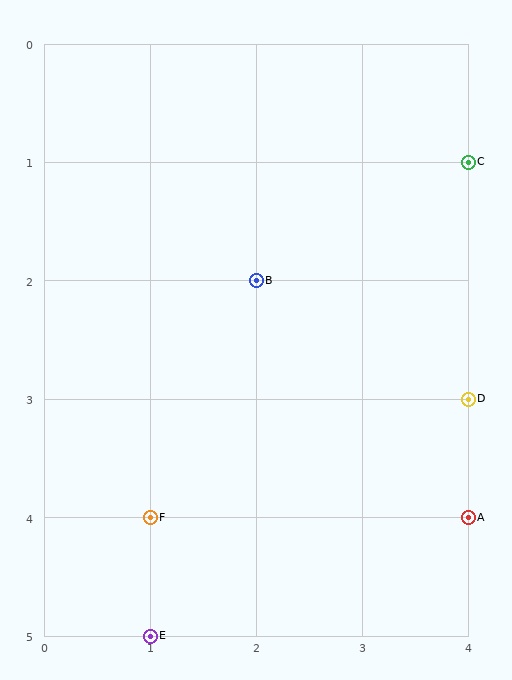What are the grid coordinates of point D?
Point D is at grid coordinates (4, 3).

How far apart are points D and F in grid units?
Points D and F are 3 columns and 1 row apart (about 3.2 grid units diagonally).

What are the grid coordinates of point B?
Point B is at grid coordinates (2, 2).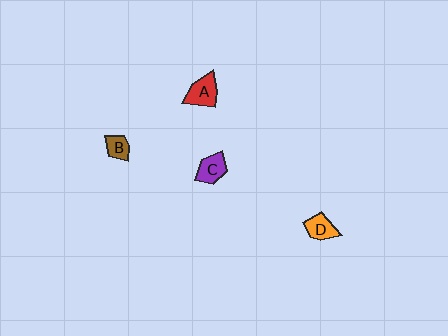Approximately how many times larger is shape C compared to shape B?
Approximately 1.4 times.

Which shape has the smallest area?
Shape B (brown).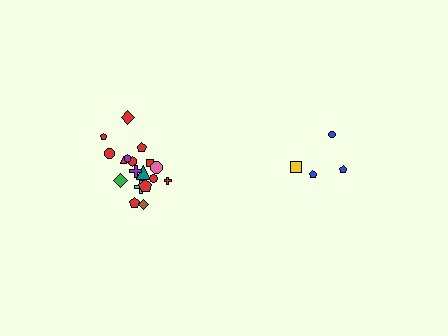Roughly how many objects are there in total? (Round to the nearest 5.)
Roughly 20 objects in total.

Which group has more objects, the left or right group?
The left group.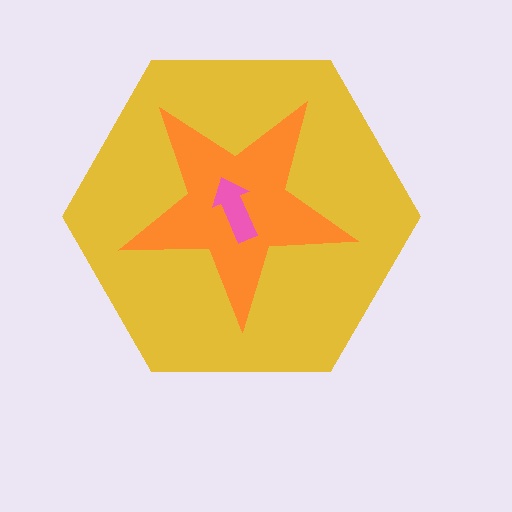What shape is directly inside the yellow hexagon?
The orange star.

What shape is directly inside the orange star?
The pink arrow.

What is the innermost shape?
The pink arrow.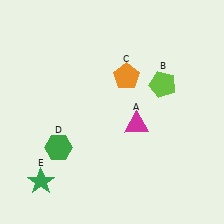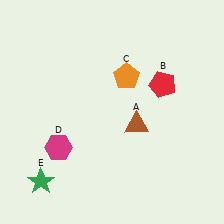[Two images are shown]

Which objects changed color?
A changed from magenta to brown. B changed from lime to red. D changed from green to magenta.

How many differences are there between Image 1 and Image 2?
There are 3 differences between the two images.